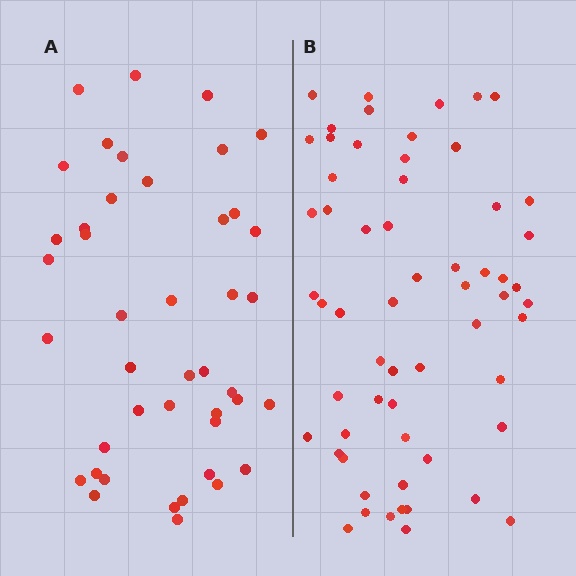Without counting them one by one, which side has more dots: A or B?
Region B (the right region) has more dots.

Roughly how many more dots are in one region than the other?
Region B has approximately 15 more dots than region A.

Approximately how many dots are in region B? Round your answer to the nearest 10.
About 60 dots.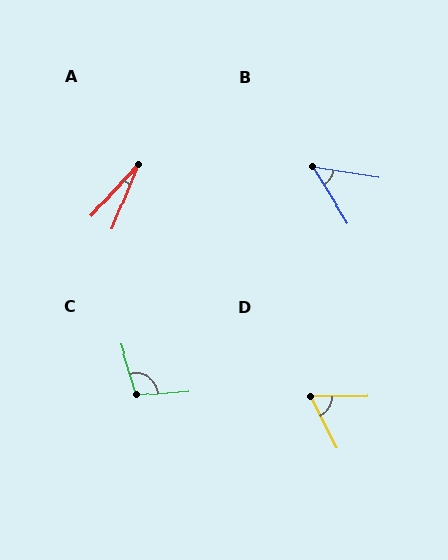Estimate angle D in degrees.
Approximately 64 degrees.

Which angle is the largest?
C, at approximately 102 degrees.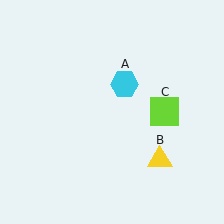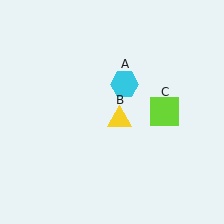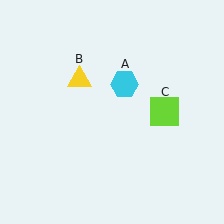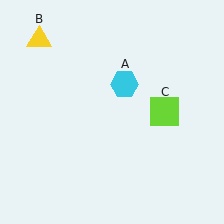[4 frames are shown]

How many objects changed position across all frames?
1 object changed position: yellow triangle (object B).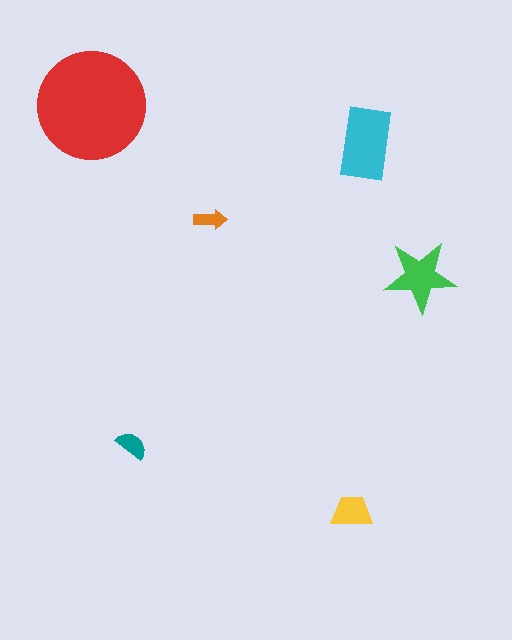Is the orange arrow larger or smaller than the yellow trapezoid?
Smaller.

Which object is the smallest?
The orange arrow.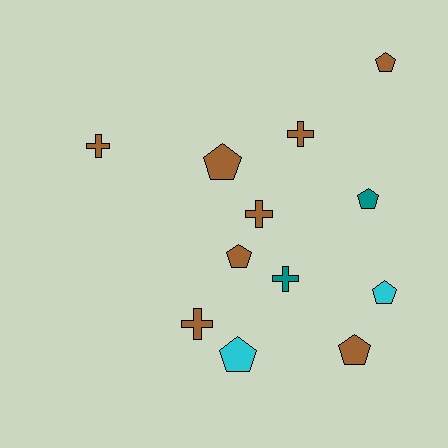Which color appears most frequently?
Brown, with 8 objects.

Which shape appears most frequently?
Pentagon, with 7 objects.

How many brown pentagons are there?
There are 4 brown pentagons.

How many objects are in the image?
There are 12 objects.